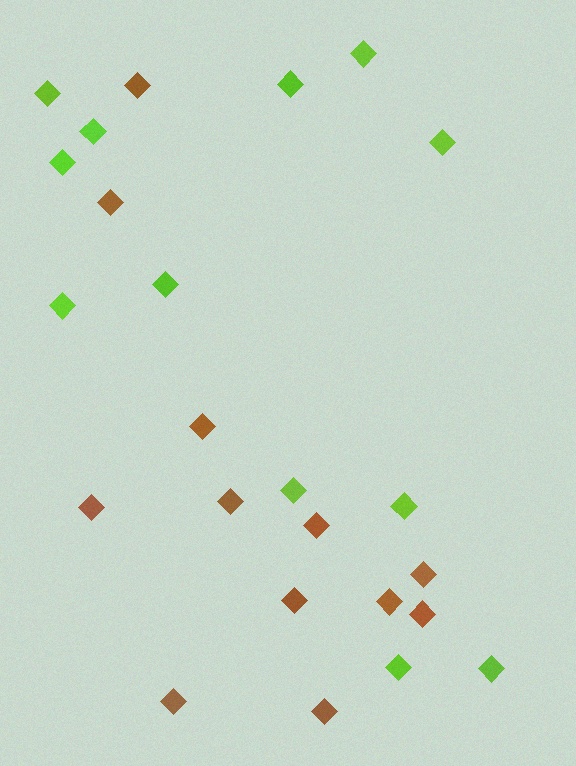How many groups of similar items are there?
There are 2 groups: one group of brown diamonds (12) and one group of lime diamonds (12).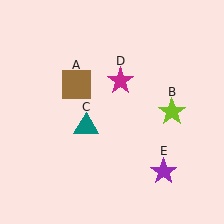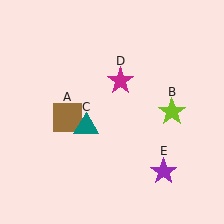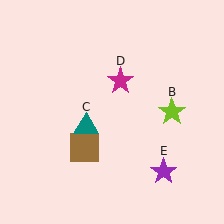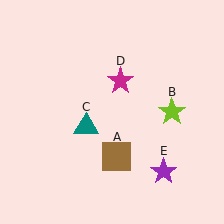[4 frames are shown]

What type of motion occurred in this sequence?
The brown square (object A) rotated counterclockwise around the center of the scene.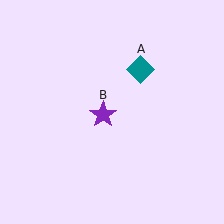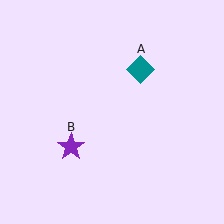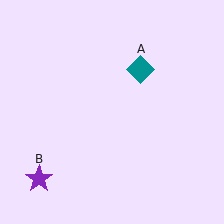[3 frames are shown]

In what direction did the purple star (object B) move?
The purple star (object B) moved down and to the left.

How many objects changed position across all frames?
1 object changed position: purple star (object B).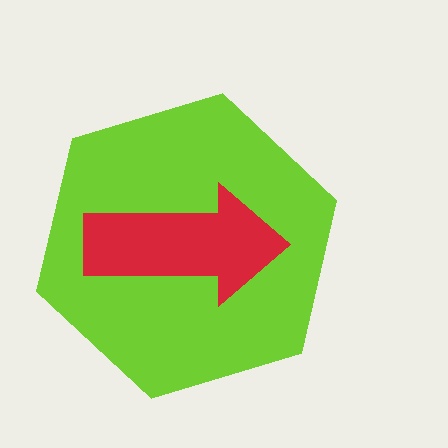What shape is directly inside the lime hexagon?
The red arrow.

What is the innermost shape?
The red arrow.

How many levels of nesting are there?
2.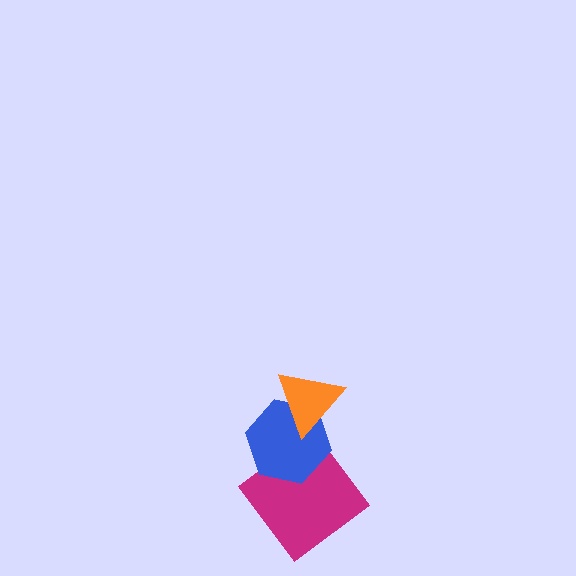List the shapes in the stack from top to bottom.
From top to bottom: the orange triangle, the blue hexagon, the magenta diamond.